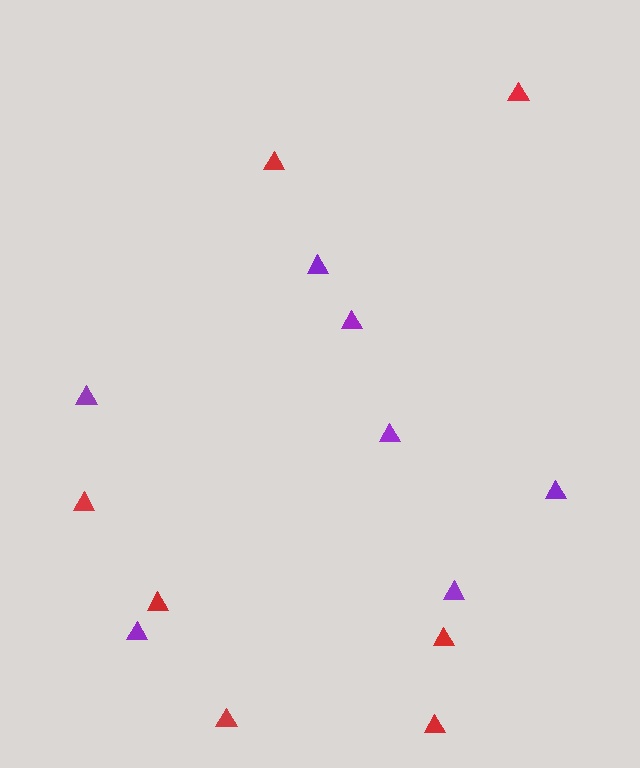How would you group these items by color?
There are 2 groups: one group of purple triangles (7) and one group of red triangles (7).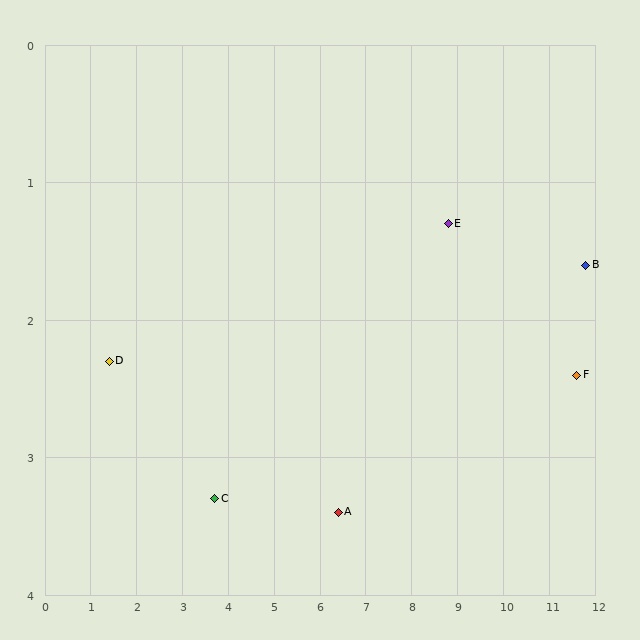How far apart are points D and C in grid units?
Points D and C are about 2.5 grid units apart.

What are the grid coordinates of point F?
Point F is at approximately (11.6, 2.4).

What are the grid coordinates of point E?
Point E is at approximately (8.8, 1.3).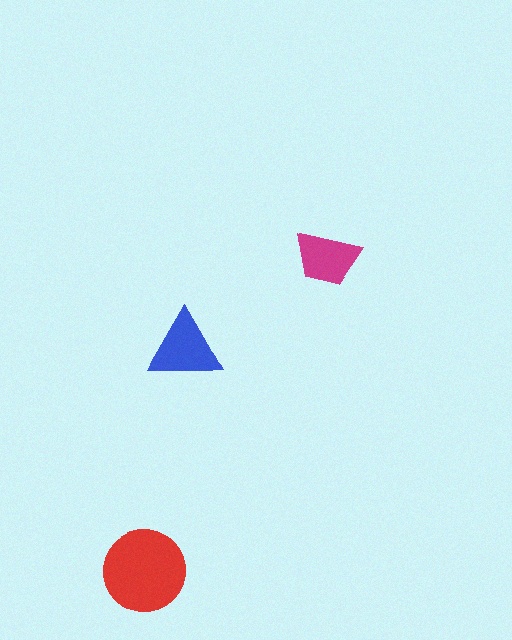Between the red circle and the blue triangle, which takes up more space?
The red circle.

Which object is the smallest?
The magenta trapezoid.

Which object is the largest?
The red circle.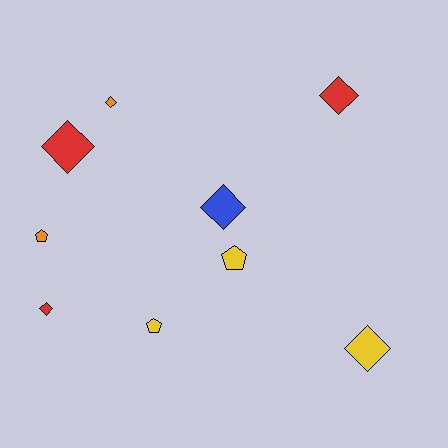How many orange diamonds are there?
There is 1 orange diamond.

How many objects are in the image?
There are 9 objects.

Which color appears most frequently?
Yellow, with 3 objects.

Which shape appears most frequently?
Diamond, with 6 objects.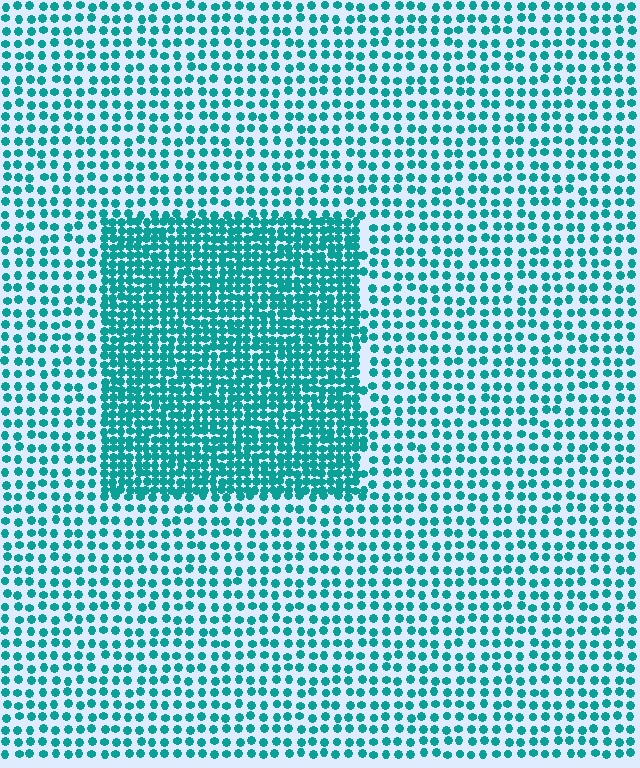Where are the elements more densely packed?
The elements are more densely packed inside the rectangle boundary.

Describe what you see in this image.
The image contains small teal elements arranged at two different densities. A rectangle-shaped region is visible where the elements are more densely packed than the surrounding area.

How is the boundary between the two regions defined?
The boundary is defined by a change in element density (approximately 2.1x ratio). All elements are the same color, size, and shape.